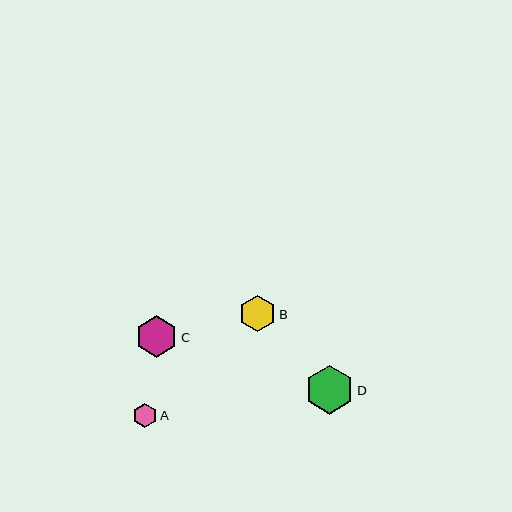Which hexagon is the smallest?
Hexagon A is the smallest with a size of approximately 25 pixels.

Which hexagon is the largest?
Hexagon D is the largest with a size of approximately 49 pixels.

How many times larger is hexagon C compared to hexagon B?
Hexagon C is approximately 1.1 times the size of hexagon B.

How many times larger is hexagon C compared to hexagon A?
Hexagon C is approximately 1.7 times the size of hexagon A.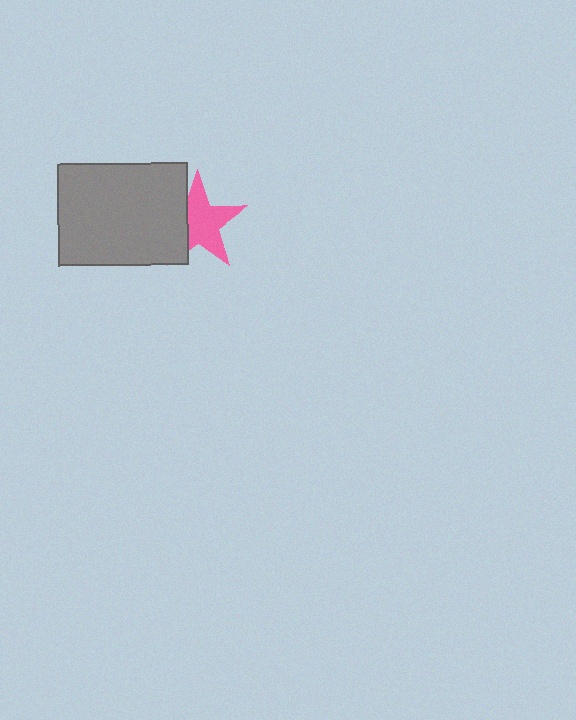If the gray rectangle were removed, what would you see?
You would see the complete pink star.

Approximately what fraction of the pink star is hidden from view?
Roughly 31% of the pink star is hidden behind the gray rectangle.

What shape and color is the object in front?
The object in front is a gray rectangle.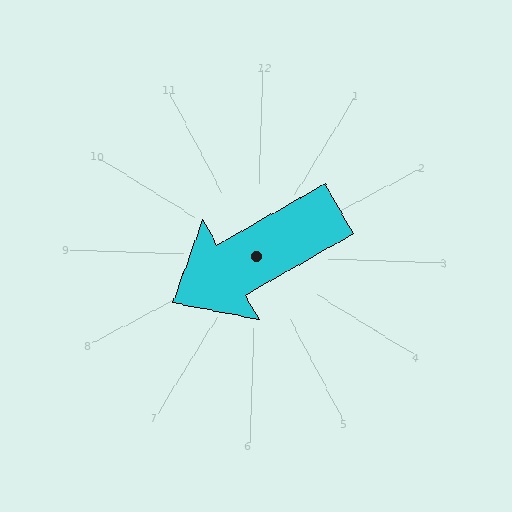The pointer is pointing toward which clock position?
Roughly 8 o'clock.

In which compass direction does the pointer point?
Southwest.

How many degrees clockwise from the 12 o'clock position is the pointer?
Approximately 239 degrees.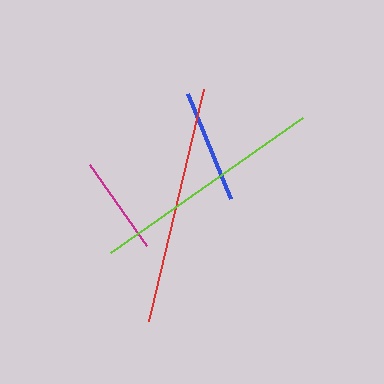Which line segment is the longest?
The red line is the longest at approximately 239 pixels.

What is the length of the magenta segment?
The magenta segment is approximately 99 pixels long.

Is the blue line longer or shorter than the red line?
The red line is longer than the blue line.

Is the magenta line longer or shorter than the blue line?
The blue line is longer than the magenta line.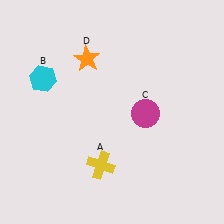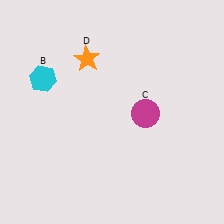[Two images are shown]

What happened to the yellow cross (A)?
The yellow cross (A) was removed in Image 2. It was in the bottom-left area of Image 1.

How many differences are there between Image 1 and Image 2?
There is 1 difference between the two images.